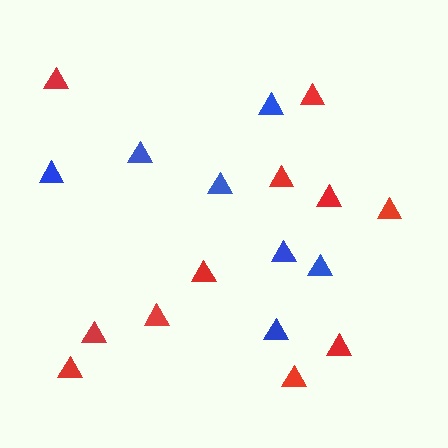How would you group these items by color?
There are 2 groups: one group of red triangles (11) and one group of blue triangles (7).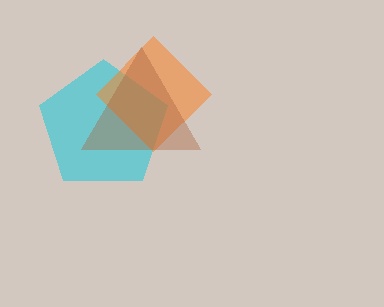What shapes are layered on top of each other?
The layered shapes are: a cyan pentagon, an orange diamond, a brown triangle.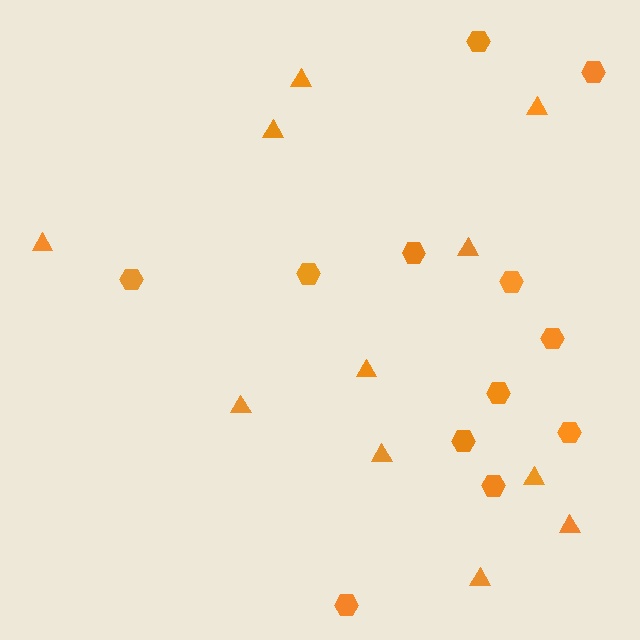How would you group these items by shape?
There are 2 groups: one group of hexagons (12) and one group of triangles (11).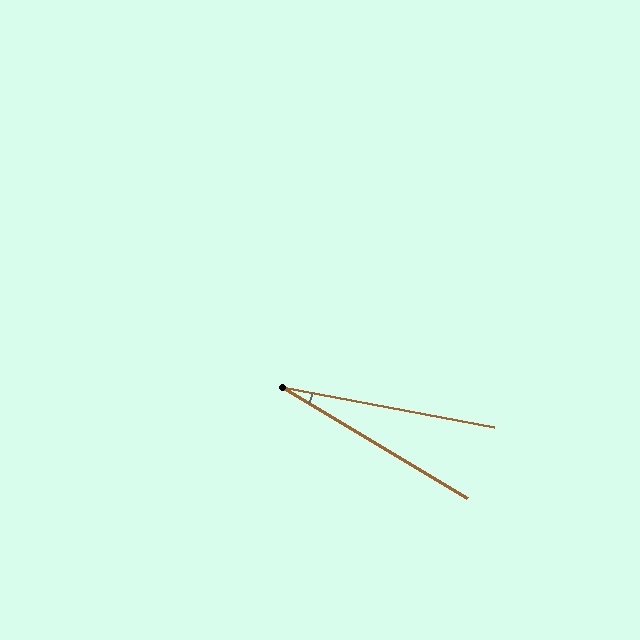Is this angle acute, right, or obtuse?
It is acute.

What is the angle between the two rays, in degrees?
Approximately 20 degrees.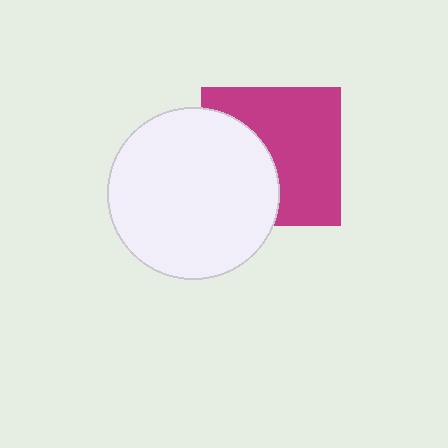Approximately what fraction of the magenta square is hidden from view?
Roughly 39% of the magenta square is hidden behind the white circle.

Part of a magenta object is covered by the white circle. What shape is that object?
It is a square.